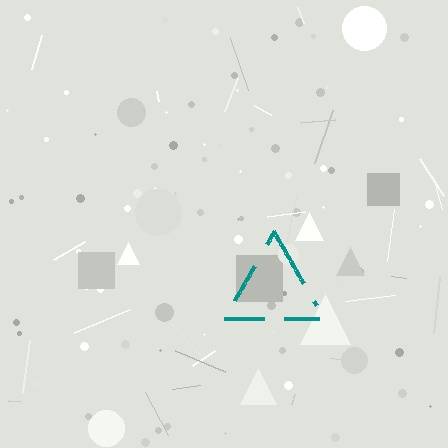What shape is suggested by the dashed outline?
The dashed outline suggests a triangle.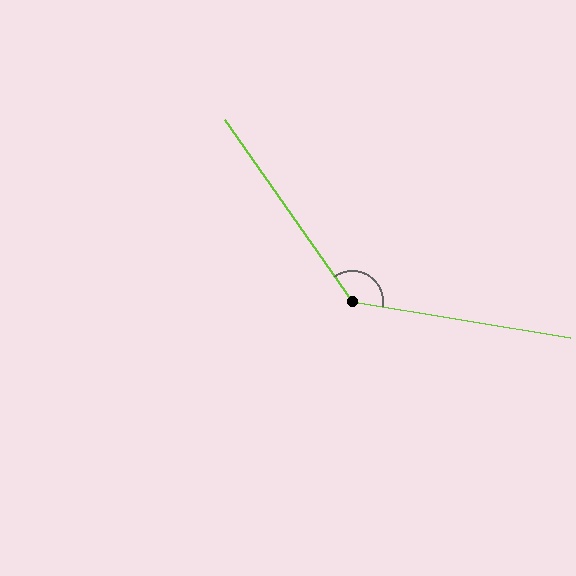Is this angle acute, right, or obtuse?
It is obtuse.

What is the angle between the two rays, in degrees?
Approximately 134 degrees.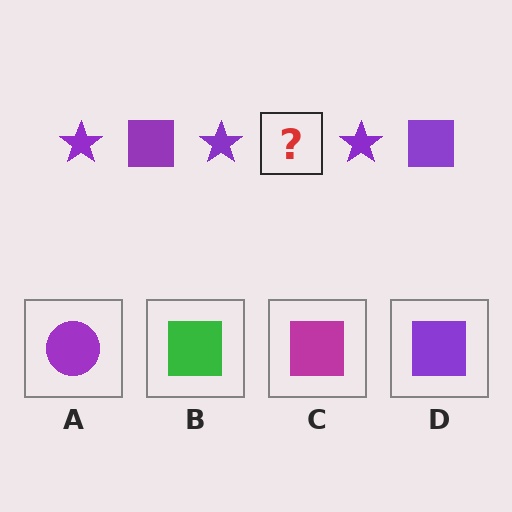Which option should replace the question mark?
Option D.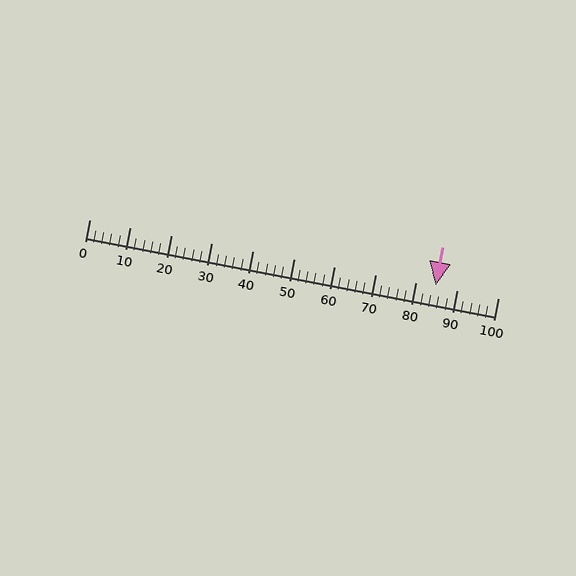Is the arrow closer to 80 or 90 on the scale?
The arrow is closer to 80.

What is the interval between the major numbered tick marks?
The major tick marks are spaced 10 units apart.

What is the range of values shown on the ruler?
The ruler shows values from 0 to 100.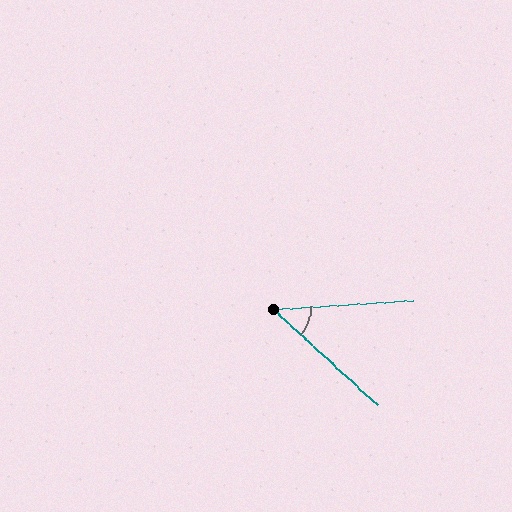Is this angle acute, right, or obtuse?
It is acute.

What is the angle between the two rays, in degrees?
Approximately 46 degrees.